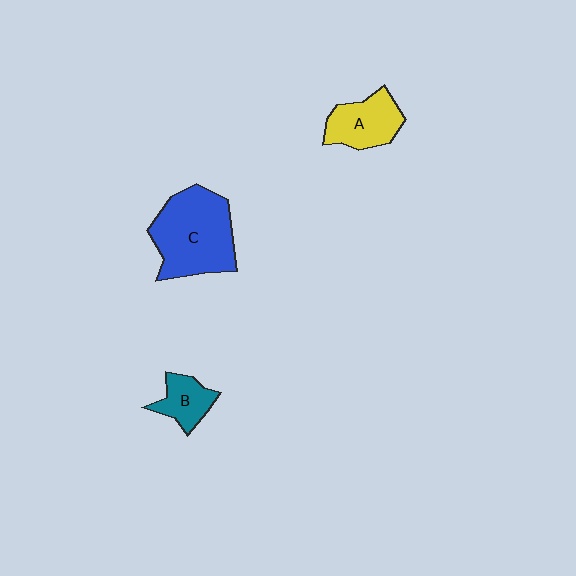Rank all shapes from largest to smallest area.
From largest to smallest: C (blue), A (yellow), B (teal).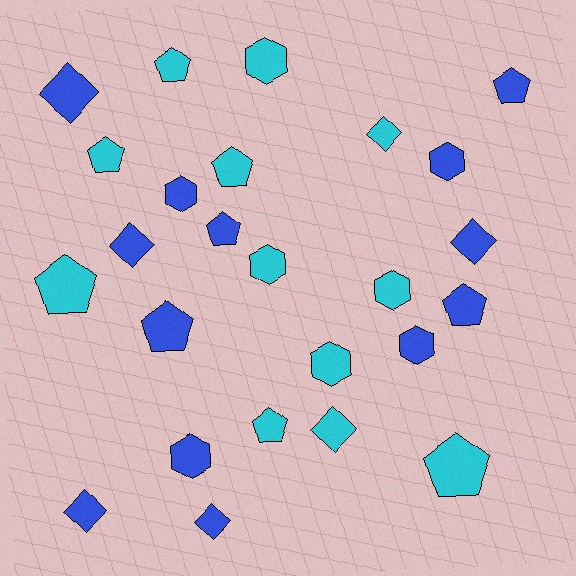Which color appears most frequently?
Blue, with 13 objects.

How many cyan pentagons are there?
There are 6 cyan pentagons.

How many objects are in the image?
There are 25 objects.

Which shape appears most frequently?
Pentagon, with 10 objects.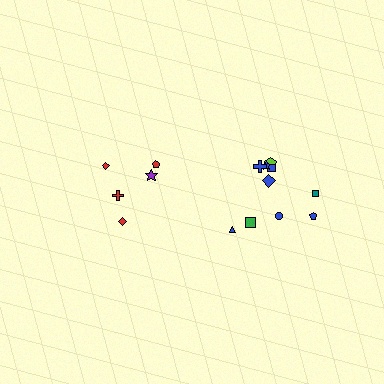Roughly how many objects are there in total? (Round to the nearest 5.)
Roughly 15 objects in total.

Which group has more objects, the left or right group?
The right group.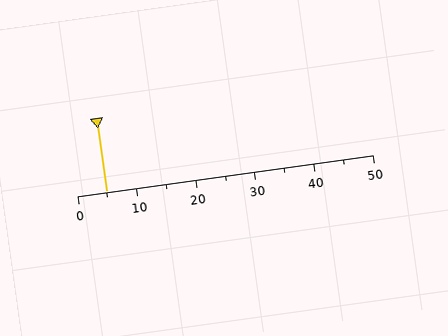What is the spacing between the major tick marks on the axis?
The major ticks are spaced 10 apart.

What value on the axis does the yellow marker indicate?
The marker indicates approximately 5.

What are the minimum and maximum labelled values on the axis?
The axis runs from 0 to 50.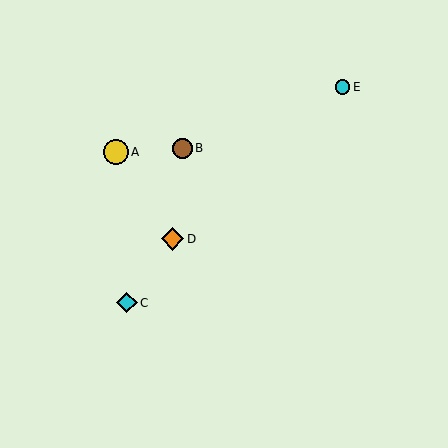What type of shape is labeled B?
Shape B is a brown circle.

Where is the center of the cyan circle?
The center of the cyan circle is at (342, 87).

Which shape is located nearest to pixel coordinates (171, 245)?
The orange diamond (labeled D) at (172, 239) is nearest to that location.